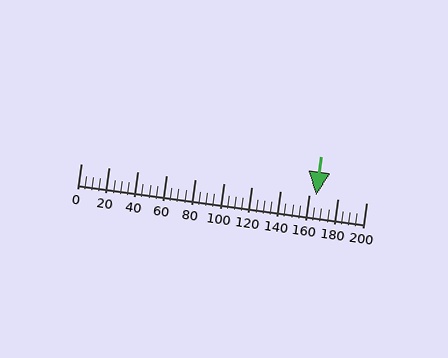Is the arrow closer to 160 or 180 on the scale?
The arrow is closer to 160.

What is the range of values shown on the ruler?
The ruler shows values from 0 to 200.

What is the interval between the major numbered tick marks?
The major tick marks are spaced 20 units apart.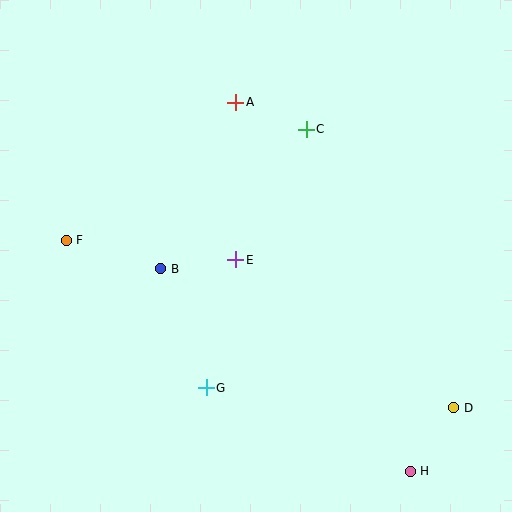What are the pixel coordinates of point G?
Point G is at (206, 388).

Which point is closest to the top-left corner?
Point F is closest to the top-left corner.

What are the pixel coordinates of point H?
Point H is at (410, 471).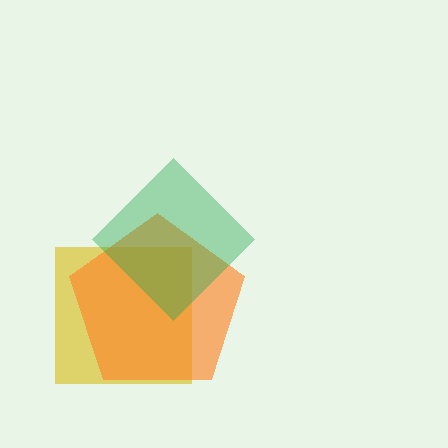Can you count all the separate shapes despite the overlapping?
Yes, there are 3 separate shapes.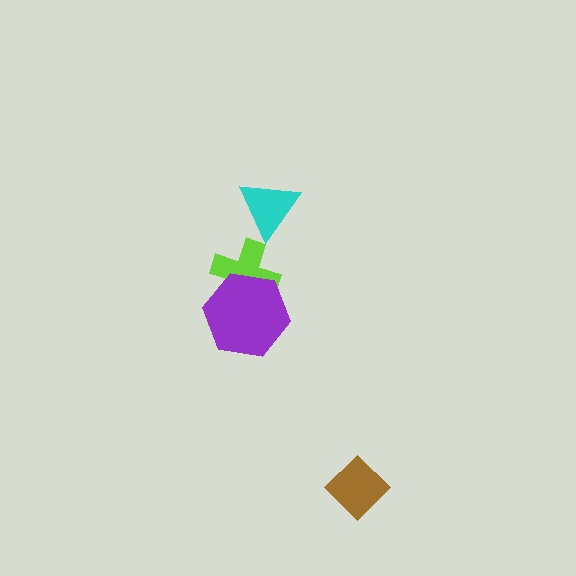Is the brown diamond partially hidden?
No, no other shape covers it.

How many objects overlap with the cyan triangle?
0 objects overlap with the cyan triangle.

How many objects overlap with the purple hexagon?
1 object overlaps with the purple hexagon.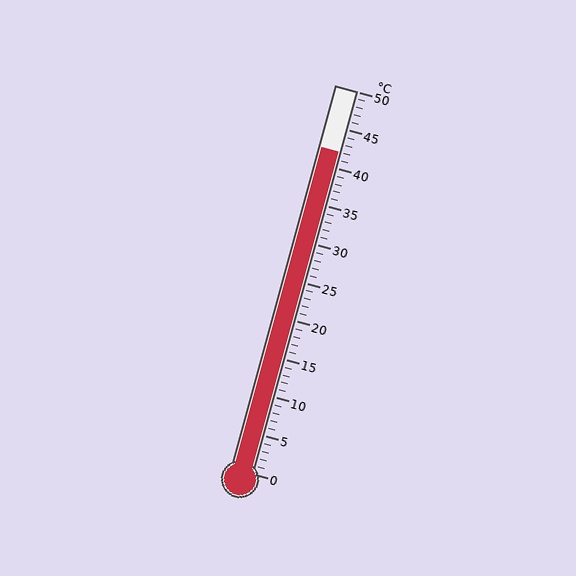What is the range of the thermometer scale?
The thermometer scale ranges from 0°C to 50°C.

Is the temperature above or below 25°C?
The temperature is above 25°C.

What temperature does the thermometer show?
The thermometer shows approximately 42°C.